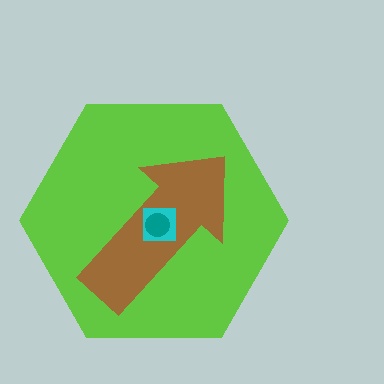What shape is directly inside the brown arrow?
The cyan square.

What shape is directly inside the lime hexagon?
The brown arrow.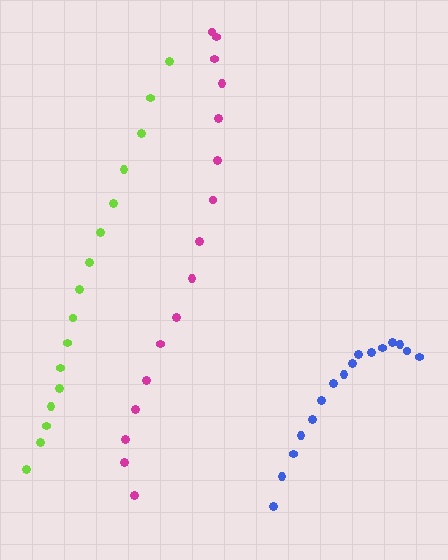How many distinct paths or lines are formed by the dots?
There are 3 distinct paths.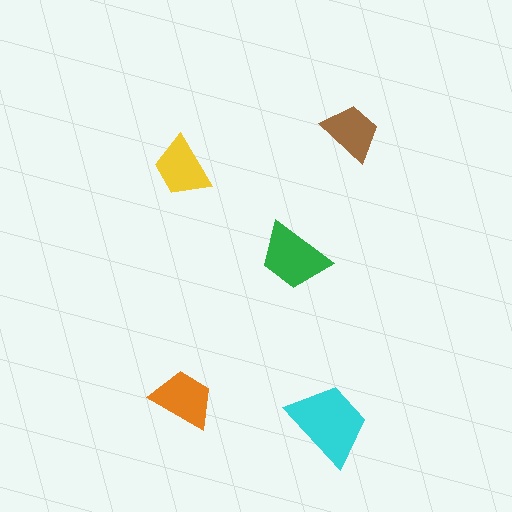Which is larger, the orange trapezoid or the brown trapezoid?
The orange one.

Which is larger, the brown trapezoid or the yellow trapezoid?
The yellow one.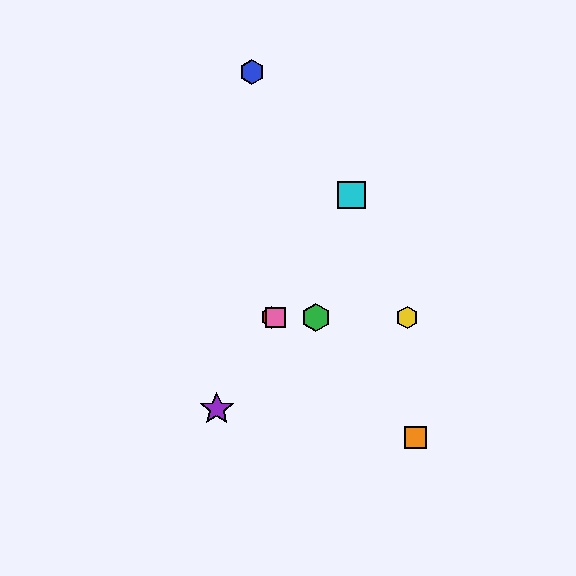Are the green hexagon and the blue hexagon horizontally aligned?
No, the green hexagon is at y≈317 and the blue hexagon is at y≈72.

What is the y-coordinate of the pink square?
The pink square is at y≈317.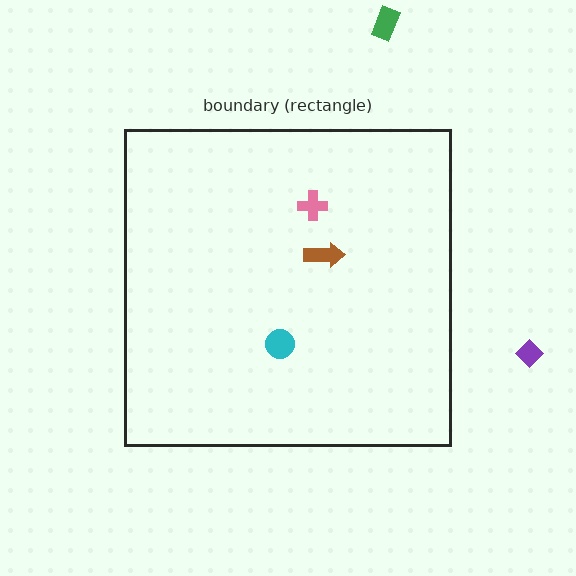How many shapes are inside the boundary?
3 inside, 2 outside.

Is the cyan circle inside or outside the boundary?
Inside.